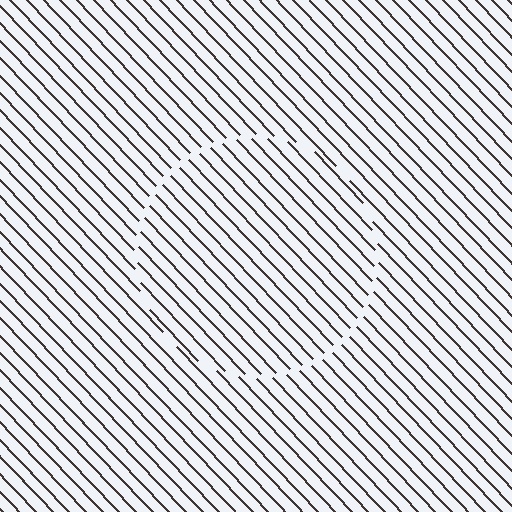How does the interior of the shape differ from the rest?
The interior of the shape contains the same grating, shifted by half a period — the contour is defined by the phase discontinuity where line-ends from the inner and outer gratings abut.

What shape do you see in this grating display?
An illusory circle. The interior of the shape contains the same grating, shifted by half a period — the contour is defined by the phase discontinuity where line-ends from the inner and outer gratings abut.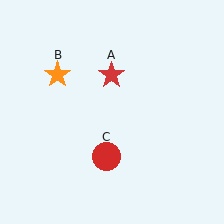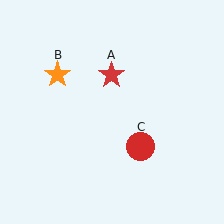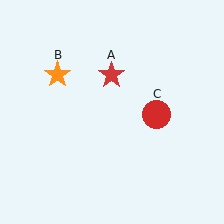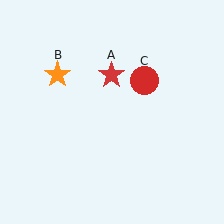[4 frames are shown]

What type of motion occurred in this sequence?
The red circle (object C) rotated counterclockwise around the center of the scene.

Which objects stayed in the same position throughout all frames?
Red star (object A) and orange star (object B) remained stationary.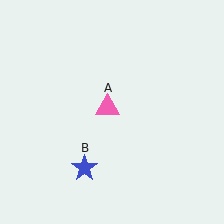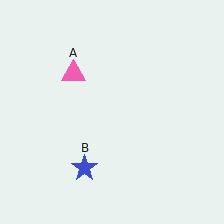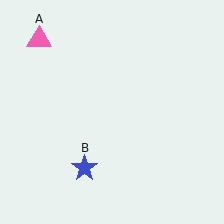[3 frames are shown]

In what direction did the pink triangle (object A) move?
The pink triangle (object A) moved up and to the left.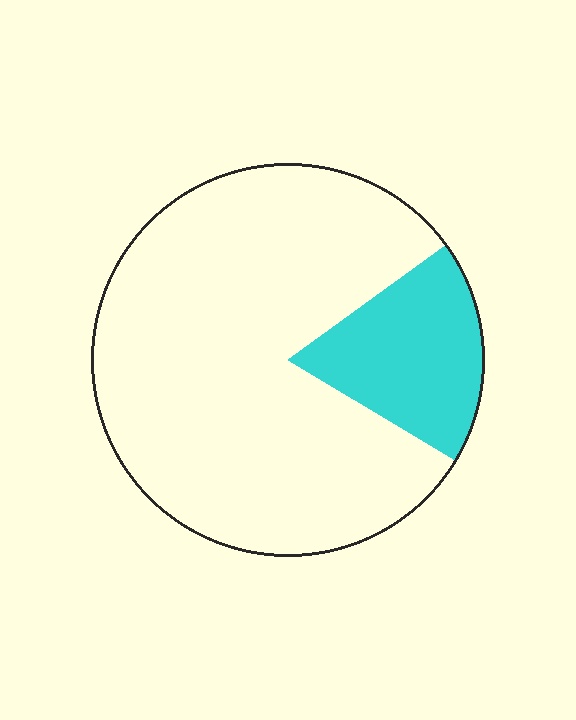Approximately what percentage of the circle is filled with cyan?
Approximately 20%.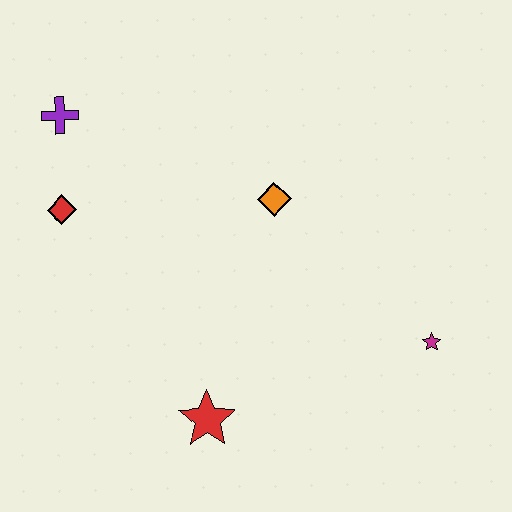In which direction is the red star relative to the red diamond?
The red star is below the red diamond.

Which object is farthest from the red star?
The purple cross is farthest from the red star.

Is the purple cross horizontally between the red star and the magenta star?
No